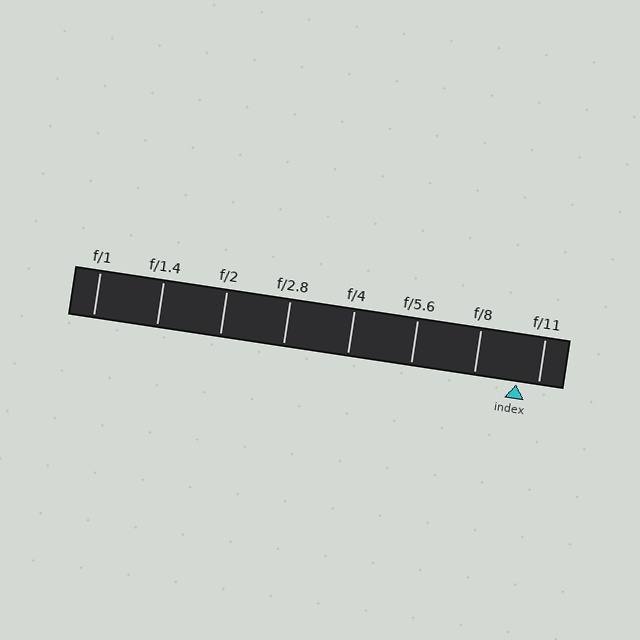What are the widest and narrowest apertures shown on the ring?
The widest aperture shown is f/1 and the narrowest is f/11.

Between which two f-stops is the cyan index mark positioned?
The index mark is between f/8 and f/11.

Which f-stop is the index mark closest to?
The index mark is closest to f/11.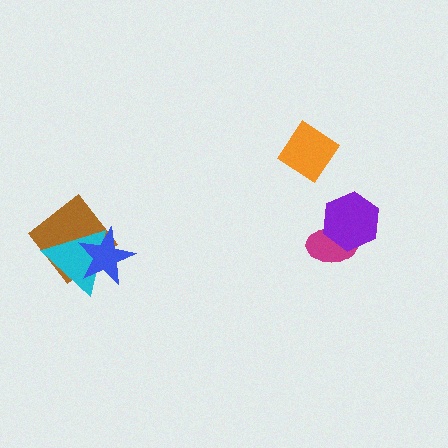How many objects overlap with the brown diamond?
2 objects overlap with the brown diamond.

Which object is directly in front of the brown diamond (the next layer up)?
The cyan triangle is directly in front of the brown diamond.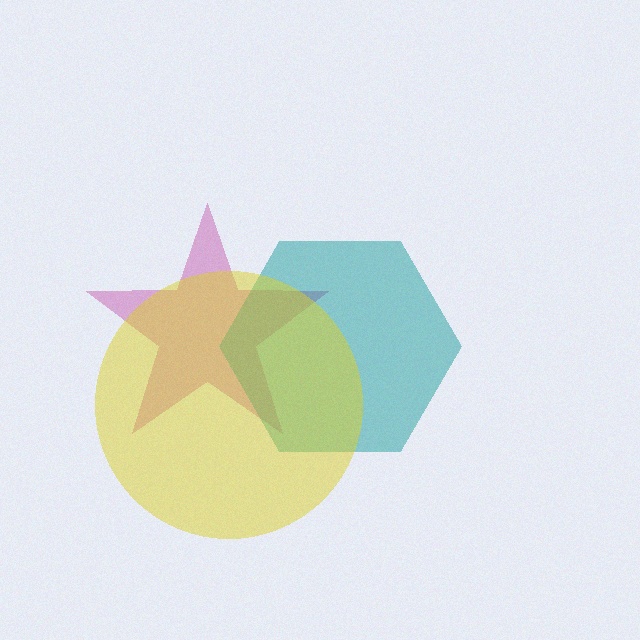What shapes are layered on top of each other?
The layered shapes are: a magenta star, a teal hexagon, a yellow circle.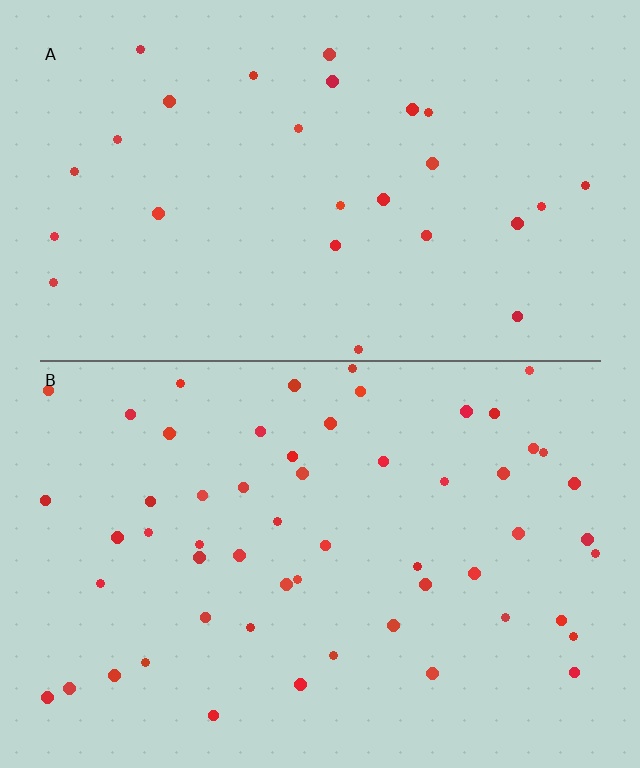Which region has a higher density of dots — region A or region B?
B (the bottom).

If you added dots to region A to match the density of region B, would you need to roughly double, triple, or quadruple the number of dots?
Approximately double.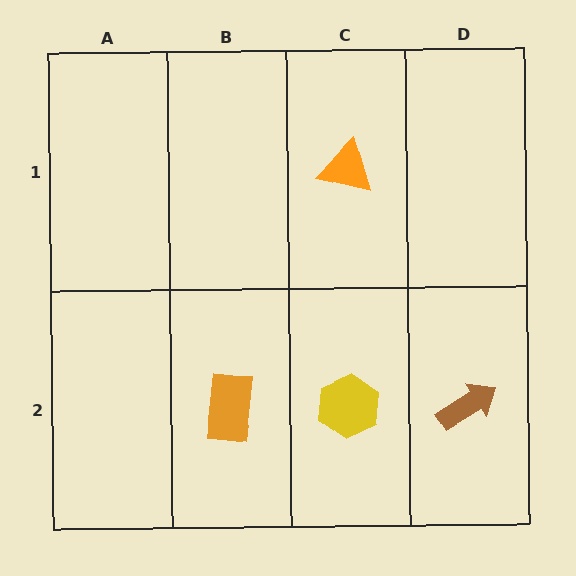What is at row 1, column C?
An orange triangle.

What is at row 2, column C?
A yellow hexagon.